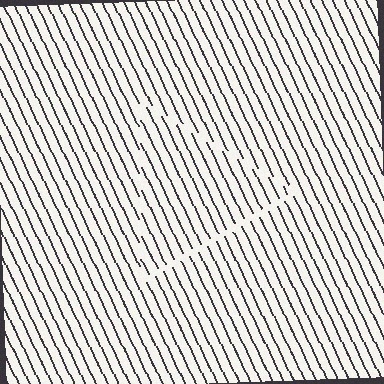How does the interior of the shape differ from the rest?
The interior of the shape contains the same grating, shifted by half a period — the contour is defined by the phase discontinuity where line-ends from the inner and outer gratings abut.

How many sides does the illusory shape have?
3 sides — the line-ends trace a triangle.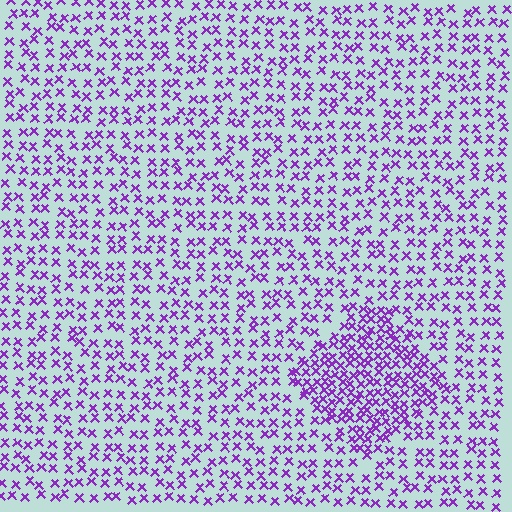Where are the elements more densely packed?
The elements are more densely packed inside the diamond boundary.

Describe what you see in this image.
The image contains small purple elements arranged at two different densities. A diamond-shaped region is visible where the elements are more densely packed than the surrounding area.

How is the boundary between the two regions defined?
The boundary is defined by a change in element density (approximately 2.0x ratio). All elements are the same color, size, and shape.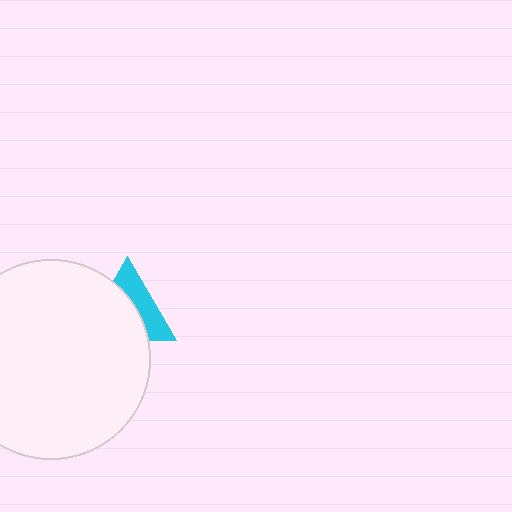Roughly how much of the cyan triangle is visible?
A small part of it is visible (roughly 42%).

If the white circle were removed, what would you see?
You would see the complete cyan triangle.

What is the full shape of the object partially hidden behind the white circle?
The partially hidden object is a cyan triangle.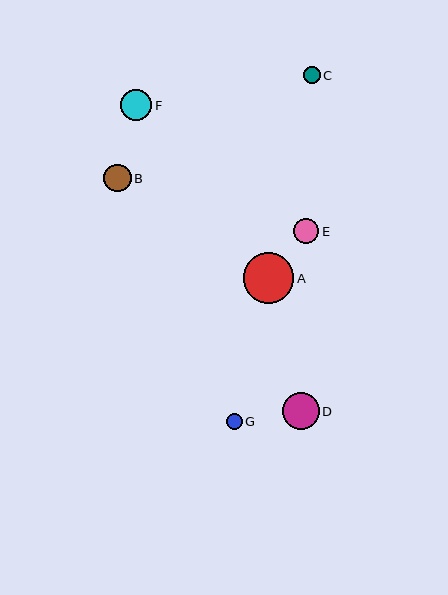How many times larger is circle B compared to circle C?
Circle B is approximately 1.6 times the size of circle C.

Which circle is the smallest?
Circle G is the smallest with a size of approximately 16 pixels.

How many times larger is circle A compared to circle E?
Circle A is approximately 2.0 times the size of circle E.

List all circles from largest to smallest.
From largest to smallest: A, D, F, B, E, C, G.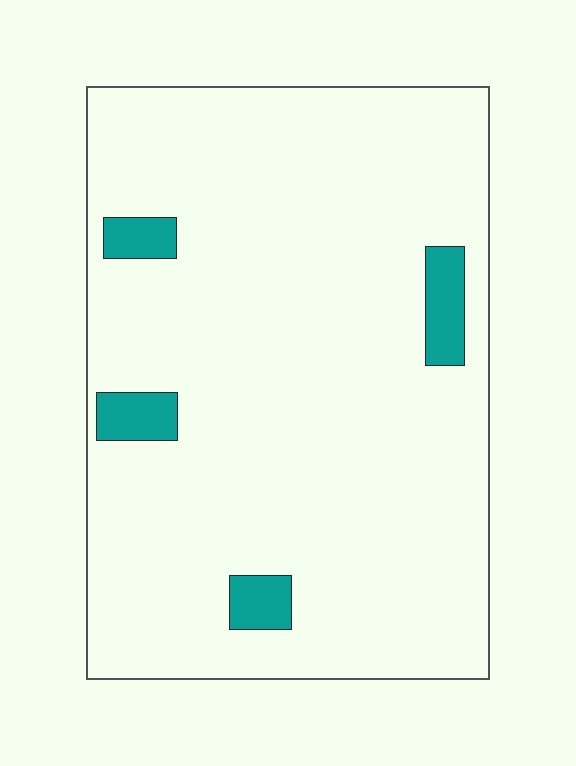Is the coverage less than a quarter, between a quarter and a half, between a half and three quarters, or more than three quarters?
Less than a quarter.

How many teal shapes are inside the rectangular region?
4.